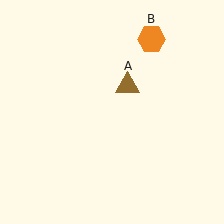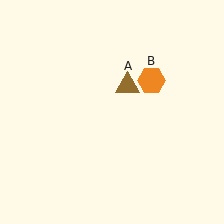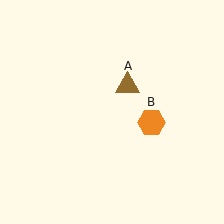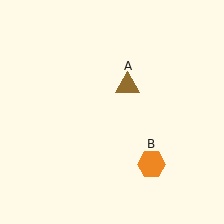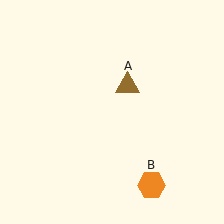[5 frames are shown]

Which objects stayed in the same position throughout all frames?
Brown triangle (object A) remained stationary.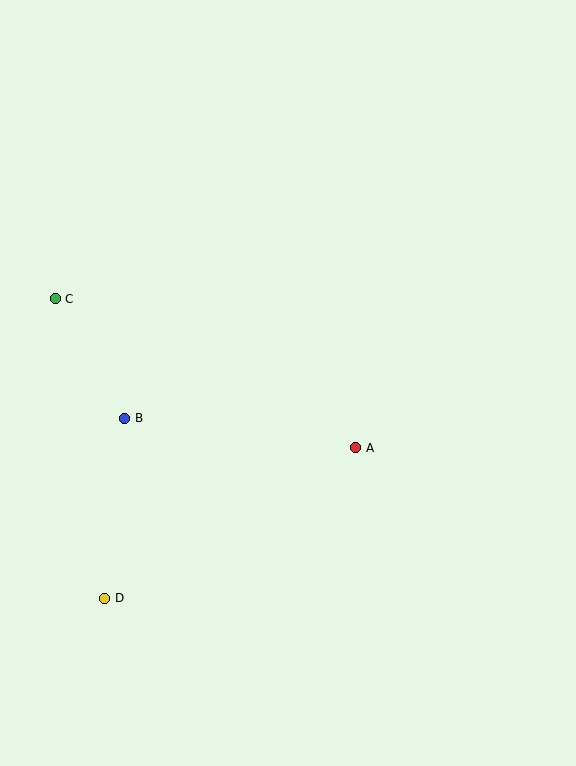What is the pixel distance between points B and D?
The distance between B and D is 181 pixels.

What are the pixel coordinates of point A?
Point A is at (356, 448).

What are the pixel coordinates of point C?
Point C is at (55, 299).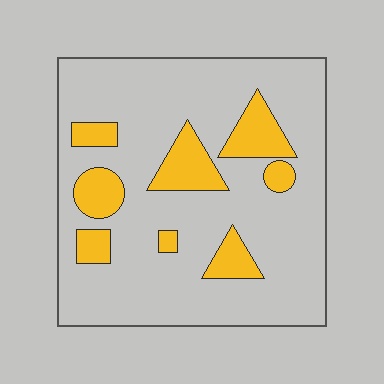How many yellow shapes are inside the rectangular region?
8.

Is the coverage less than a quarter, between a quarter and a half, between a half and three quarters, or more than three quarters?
Less than a quarter.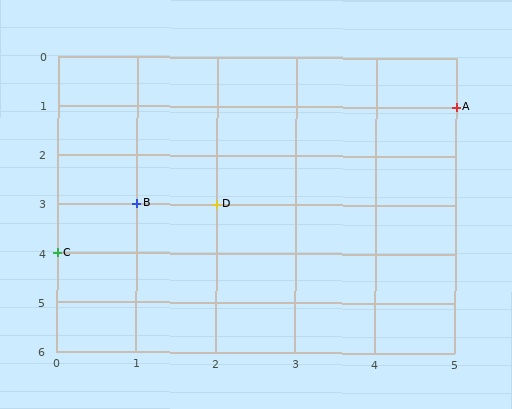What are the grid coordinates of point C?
Point C is at grid coordinates (0, 4).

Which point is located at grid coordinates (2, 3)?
Point D is at (2, 3).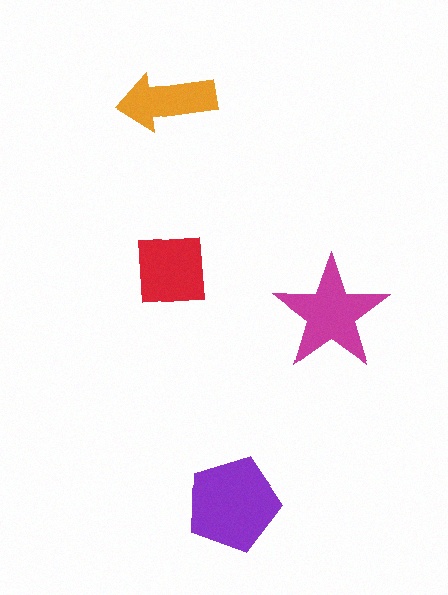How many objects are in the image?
There are 4 objects in the image.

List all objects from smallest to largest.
The orange arrow, the red square, the magenta star, the purple pentagon.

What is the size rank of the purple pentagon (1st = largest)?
1st.